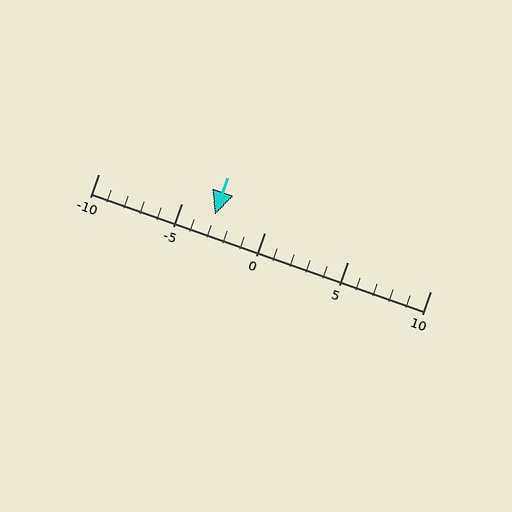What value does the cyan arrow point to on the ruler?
The cyan arrow points to approximately -3.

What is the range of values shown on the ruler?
The ruler shows values from -10 to 10.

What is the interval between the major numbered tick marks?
The major tick marks are spaced 5 units apart.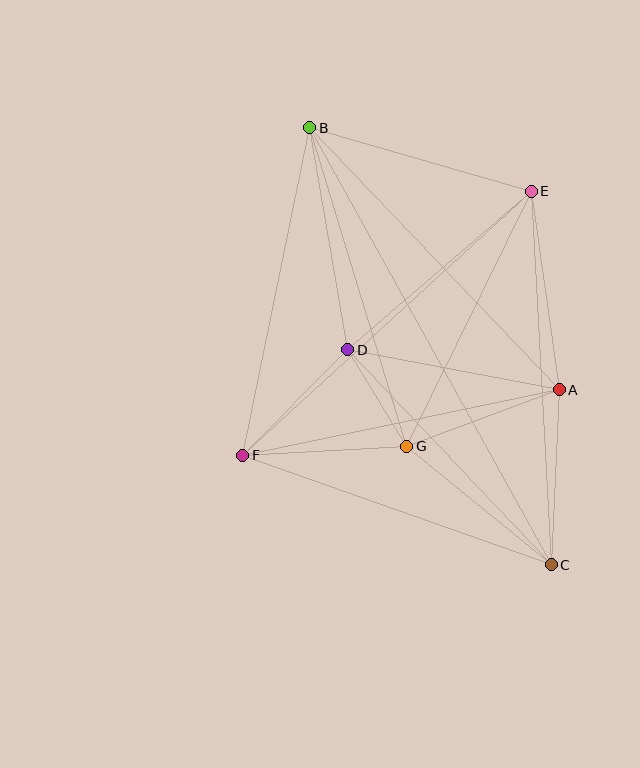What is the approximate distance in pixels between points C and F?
The distance between C and F is approximately 327 pixels.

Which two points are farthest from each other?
Points B and C are farthest from each other.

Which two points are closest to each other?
Points D and G are closest to each other.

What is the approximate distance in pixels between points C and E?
The distance between C and E is approximately 374 pixels.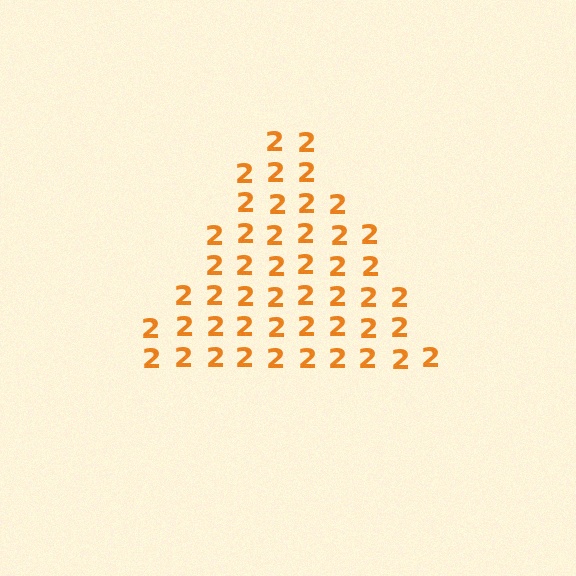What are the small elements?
The small elements are digit 2's.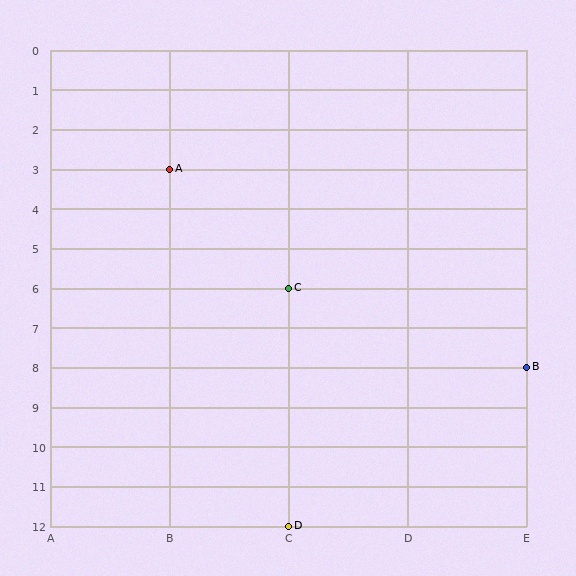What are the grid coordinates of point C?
Point C is at grid coordinates (C, 6).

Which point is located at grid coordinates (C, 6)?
Point C is at (C, 6).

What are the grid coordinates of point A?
Point A is at grid coordinates (B, 3).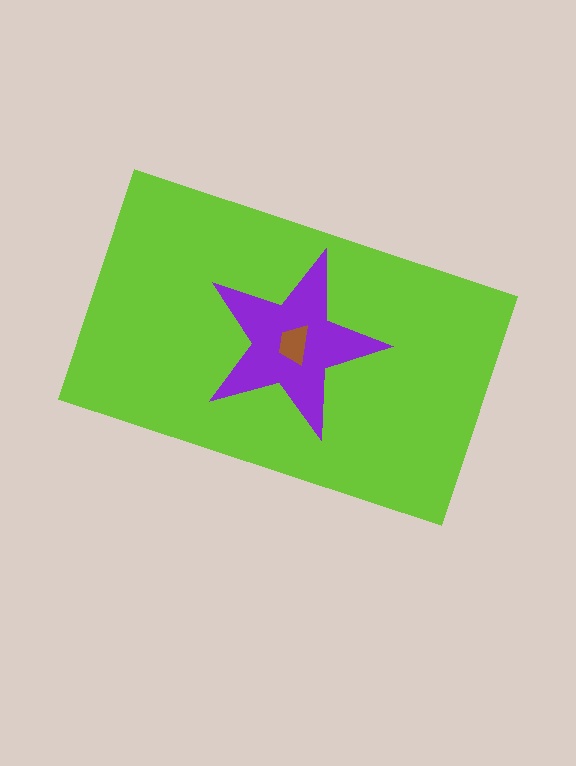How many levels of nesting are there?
3.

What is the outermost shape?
The lime rectangle.